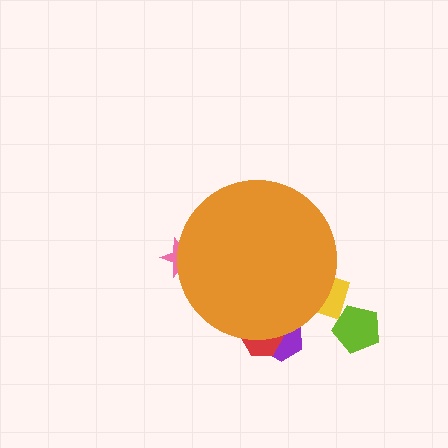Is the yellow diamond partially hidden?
Yes, the yellow diamond is partially hidden behind the orange circle.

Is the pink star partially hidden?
Yes, the pink star is partially hidden behind the orange circle.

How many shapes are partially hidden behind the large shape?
4 shapes are partially hidden.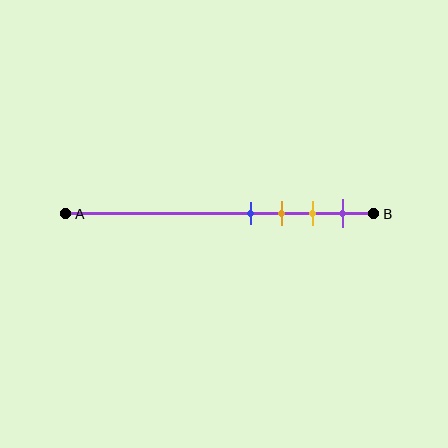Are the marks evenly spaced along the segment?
Yes, the marks are approximately evenly spaced.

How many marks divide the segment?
There are 4 marks dividing the segment.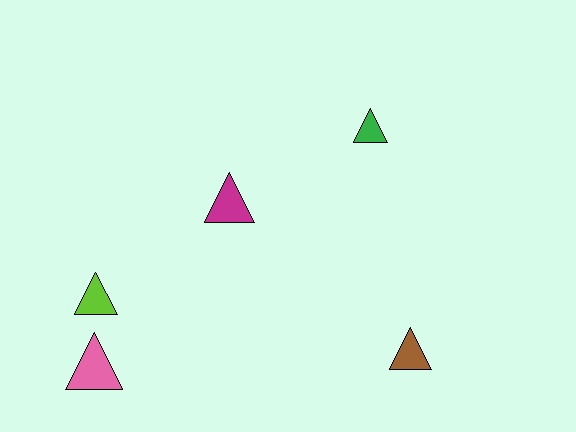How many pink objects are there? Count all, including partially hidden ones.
There is 1 pink object.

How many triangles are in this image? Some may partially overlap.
There are 5 triangles.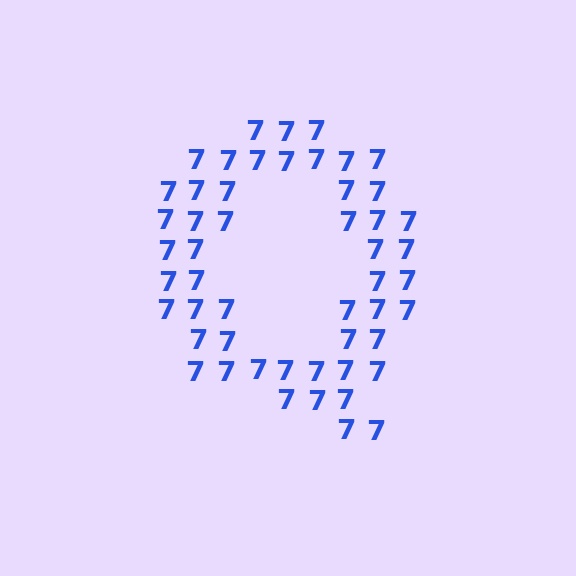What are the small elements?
The small elements are digit 7's.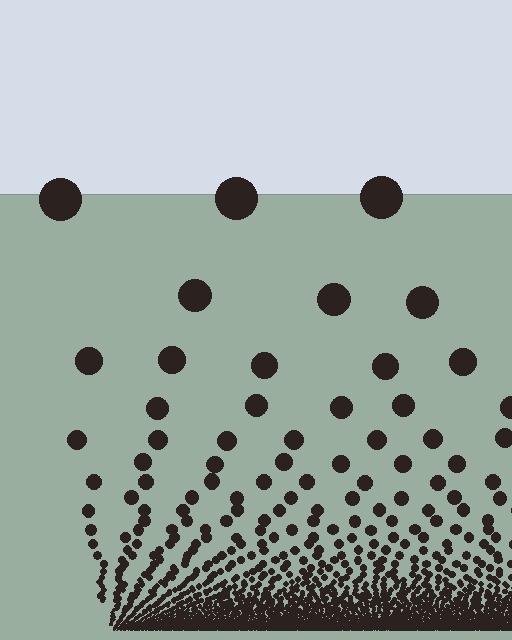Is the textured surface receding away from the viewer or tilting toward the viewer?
The surface appears to tilt toward the viewer. Texture elements get larger and sparser toward the top.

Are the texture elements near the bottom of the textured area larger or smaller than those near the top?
Smaller. The gradient is inverted — elements near the bottom are smaller and denser.